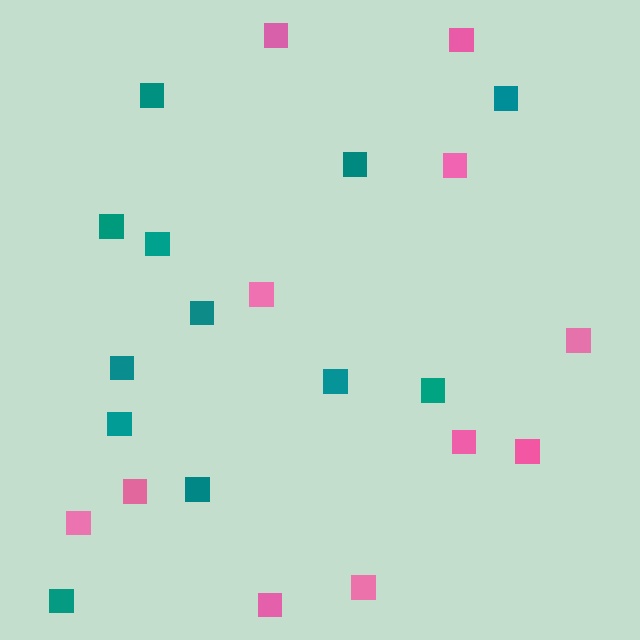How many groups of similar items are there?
There are 2 groups: one group of pink squares (11) and one group of teal squares (12).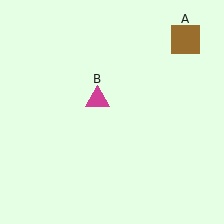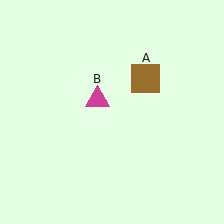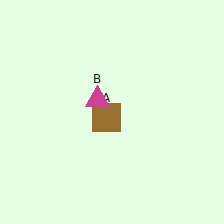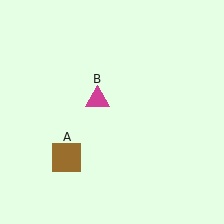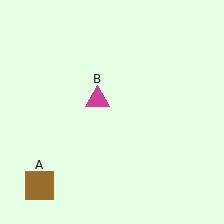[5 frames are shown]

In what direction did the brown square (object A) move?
The brown square (object A) moved down and to the left.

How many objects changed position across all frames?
1 object changed position: brown square (object A).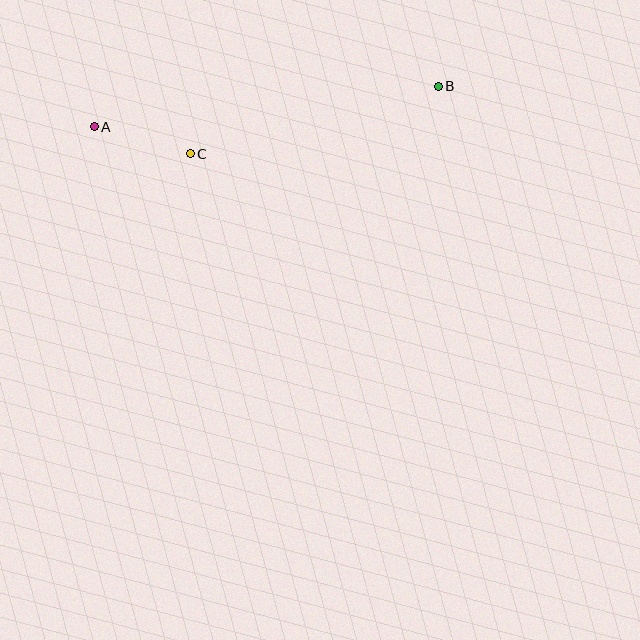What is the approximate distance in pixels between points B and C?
The distance between B and C is approximately 257 pixels.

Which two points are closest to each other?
Points A and C are closest to each other.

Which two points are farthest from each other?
Points A and B are farthest from each other.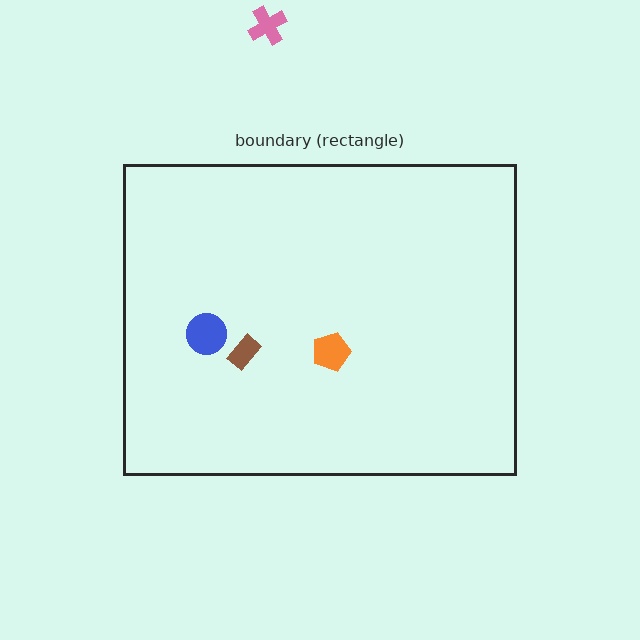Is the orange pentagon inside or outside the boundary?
Inside.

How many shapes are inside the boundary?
3 inside, 1 outside.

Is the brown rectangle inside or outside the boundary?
Inside.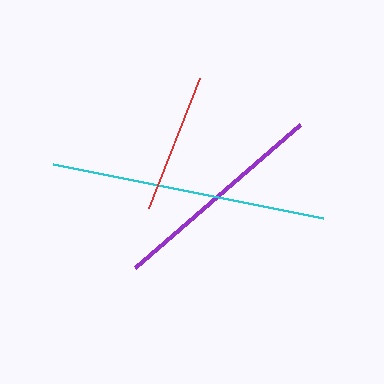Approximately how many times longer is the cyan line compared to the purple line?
The cyan line is approximately 1.3 times the length of the purple line.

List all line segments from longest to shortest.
From longest to shortest: cyan, purple, red.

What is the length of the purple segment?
The purple segment is approximately 218 pixels long.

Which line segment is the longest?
The cyan line is the longest at approximately 276 pixels.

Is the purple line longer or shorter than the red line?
The purple line is longer than the red line.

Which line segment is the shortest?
The red line is the shortest at approximately 140 pixels.